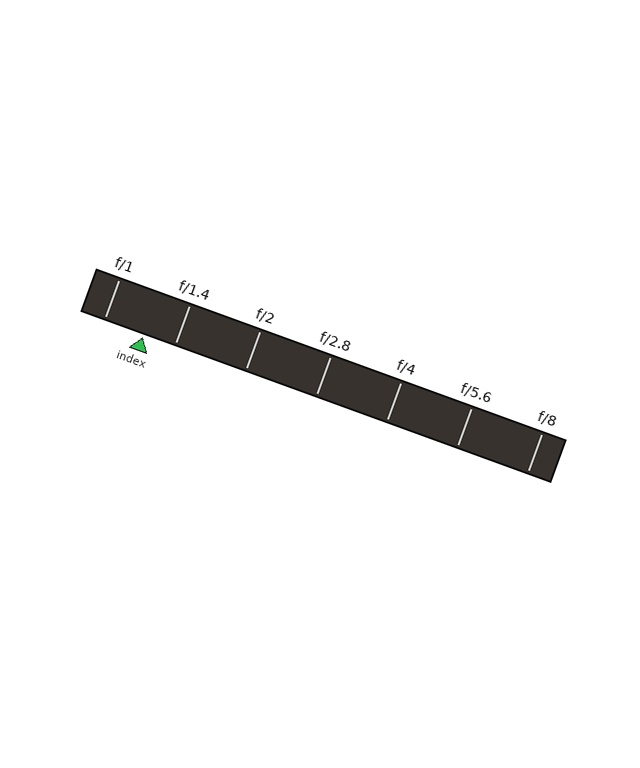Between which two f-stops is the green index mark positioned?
The index mark is between f/1 and f/1.4.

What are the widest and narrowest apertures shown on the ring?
The widest aperture shown is f/1 and the narrowest is f/8.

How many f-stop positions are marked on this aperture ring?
There are 7 f-stop positions marked.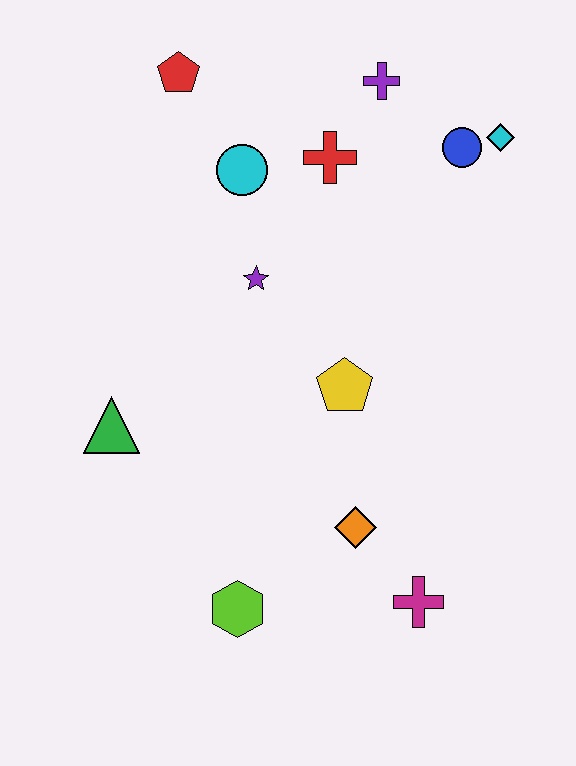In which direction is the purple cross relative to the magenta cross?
The purple cross is above the magenta cross.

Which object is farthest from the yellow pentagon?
The red pentagon is farthest from the yellow pentagon.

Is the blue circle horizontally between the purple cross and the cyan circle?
No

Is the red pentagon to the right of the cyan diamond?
No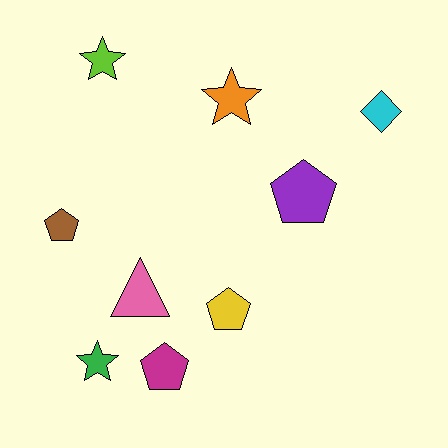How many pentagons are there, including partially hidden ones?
There are 4 pentagons.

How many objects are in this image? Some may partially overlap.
There are 9 objects.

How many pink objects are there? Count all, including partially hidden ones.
There is 1 pink object.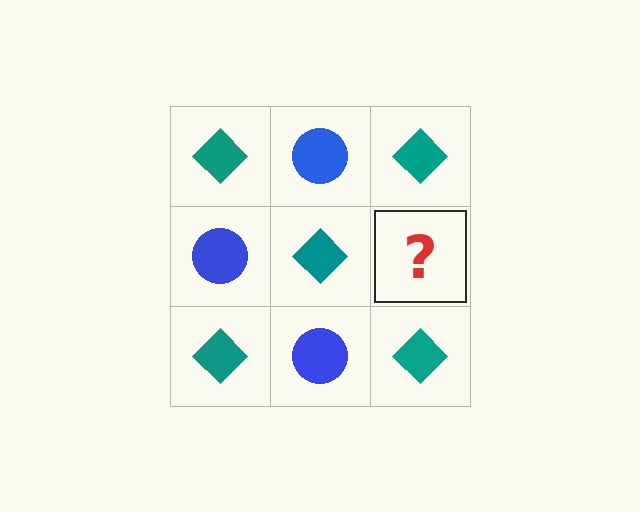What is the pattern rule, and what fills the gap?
The rule is that it alternates teal diamond and blue circle in a checkerboard pattern. The gap should be filled with a blue circle.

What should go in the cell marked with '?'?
The missing cell should contain a blue circle.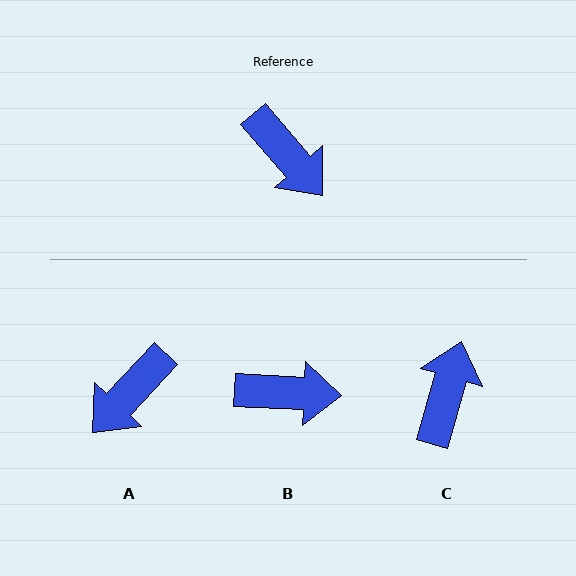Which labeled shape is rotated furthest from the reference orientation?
C, about 123 degrees away.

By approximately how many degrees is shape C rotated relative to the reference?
Approximately 123 degrees counter-clockwise.